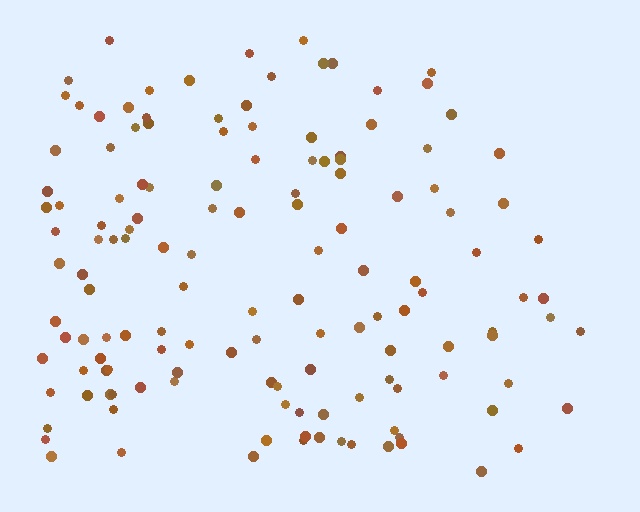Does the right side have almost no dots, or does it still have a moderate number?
Still a moderate number, just noticeably fewer than the left.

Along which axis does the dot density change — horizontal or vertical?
Horizontal.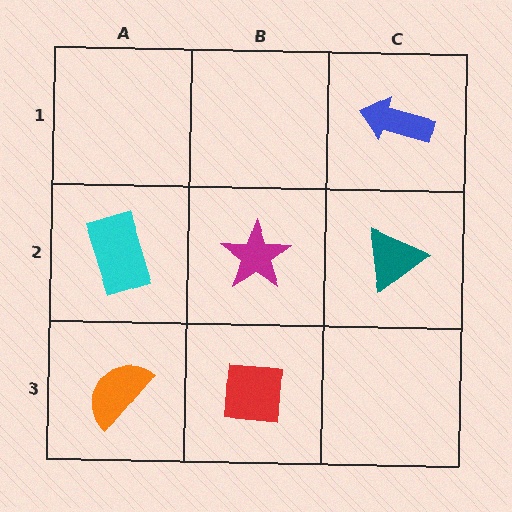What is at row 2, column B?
A magenta star.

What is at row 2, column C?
A teal triangle.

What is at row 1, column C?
A blue arrow.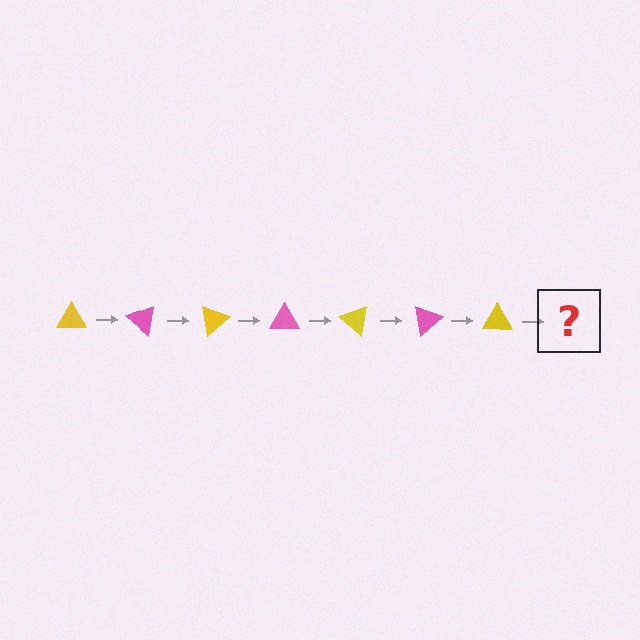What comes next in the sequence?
The next element should be a pink triangle, rotated 280 degrees from the start.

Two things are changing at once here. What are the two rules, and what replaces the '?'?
The two rules are that it rotates 40 degrees each step and the color cycles through yellow and pink. The '?' should be a pink triangle, rotated 280 degrees from the start.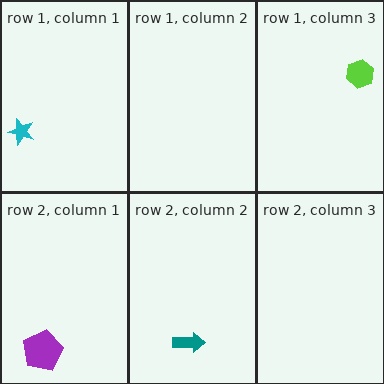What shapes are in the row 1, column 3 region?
The lime hexagon.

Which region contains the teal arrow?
The row 2, column 2 region.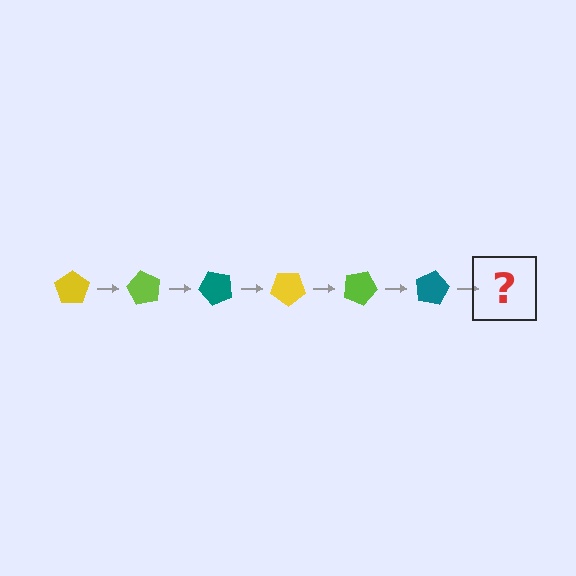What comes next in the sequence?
The next element should be a yellow pentagon, rotated 360 degrees from the start.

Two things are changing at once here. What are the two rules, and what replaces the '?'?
The two rules are that it rotates 60 degrees each step and the color cycles through yellow, lime, and teal. The '?' should be a yellow pentagon, rotated 360 degrees from the start.